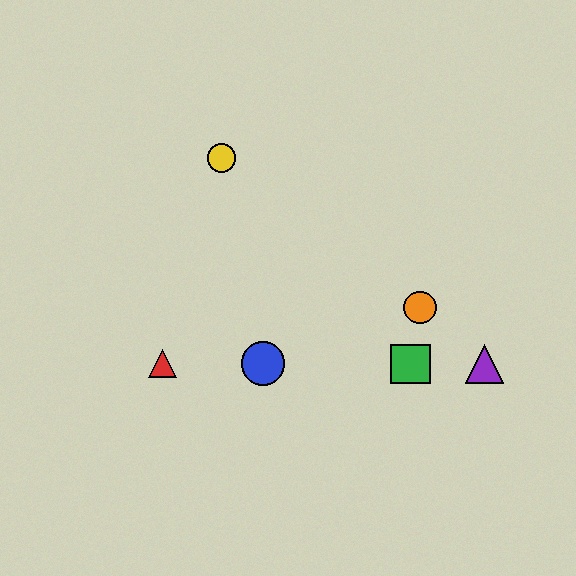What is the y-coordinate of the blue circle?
The blue circle is at y≈364.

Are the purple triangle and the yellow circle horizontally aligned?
No, the purple triangle is at y≈364 and the yellow circle is at y≈158.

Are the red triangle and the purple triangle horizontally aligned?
Yes, both are at y≈364.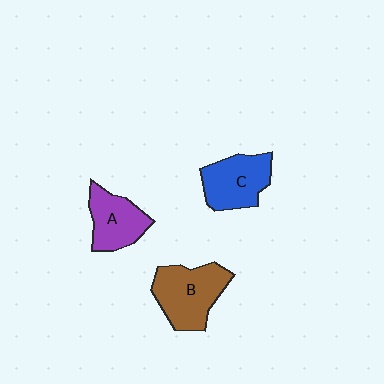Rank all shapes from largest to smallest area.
From largest to smallest: B (brown), C (blue), A (purple).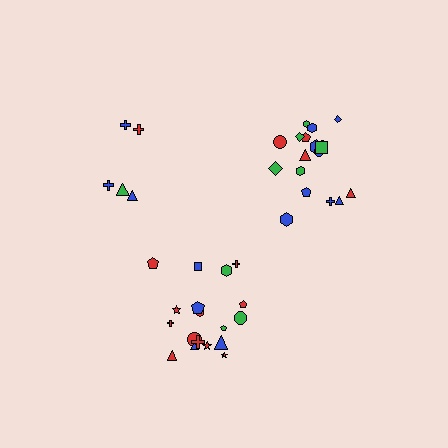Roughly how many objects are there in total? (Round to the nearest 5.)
Roughly 40 objects in total.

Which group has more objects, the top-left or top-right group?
The top-right group.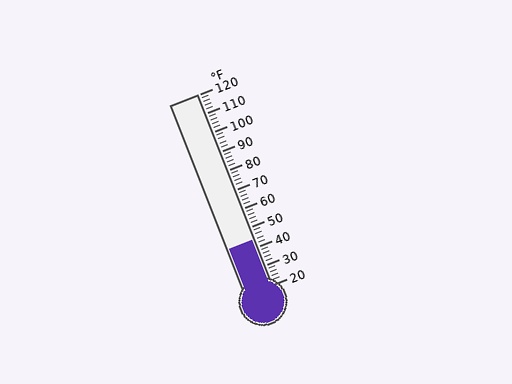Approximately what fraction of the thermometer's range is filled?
The thermometer is filled to approximately 25% of its range.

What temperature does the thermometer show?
The thermometer shows approximately 44°F.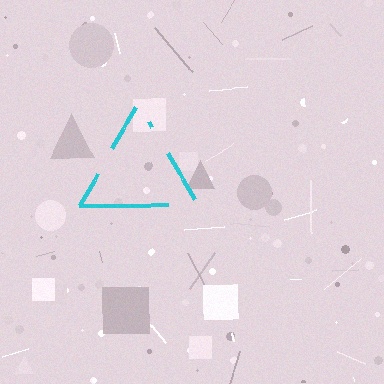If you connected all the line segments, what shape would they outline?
They would outline a triangle.